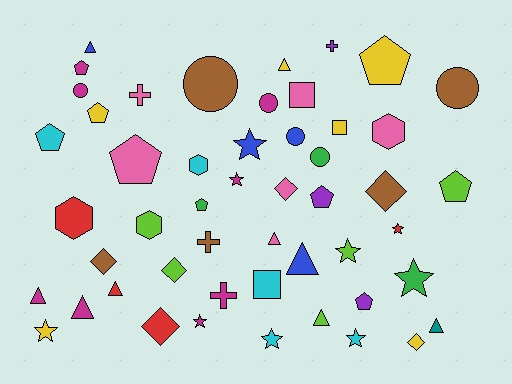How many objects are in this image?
There are 50 objects.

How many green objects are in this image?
There are 3 green objects.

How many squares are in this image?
There are 3 squares.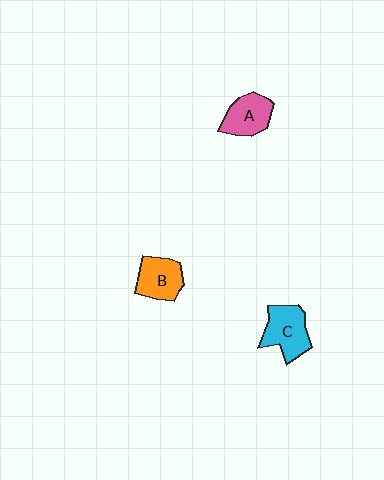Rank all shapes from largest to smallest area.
From largest to smallest: C (cyan), B (orange), A (pink).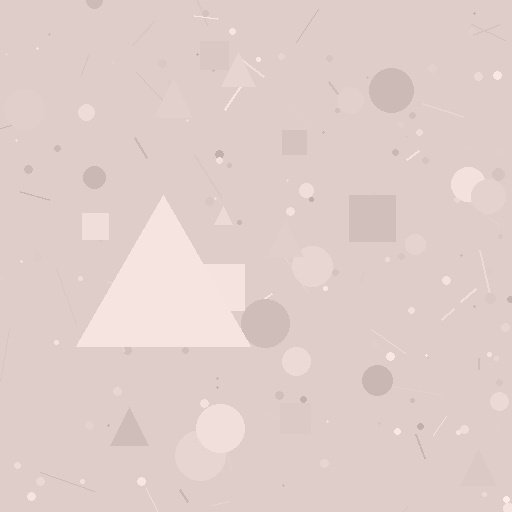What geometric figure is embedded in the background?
A triangle is embedded in the background.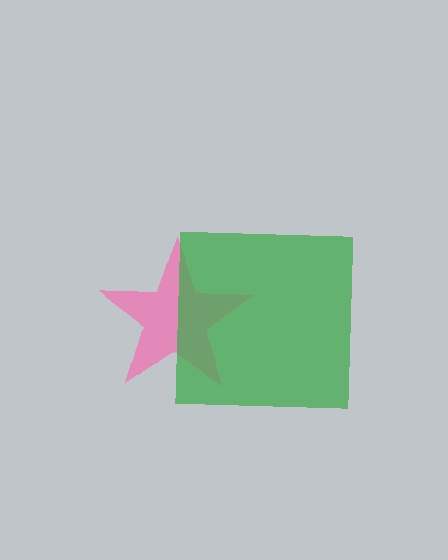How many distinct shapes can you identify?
There are 2 distinct shapes: a pink star, a green square.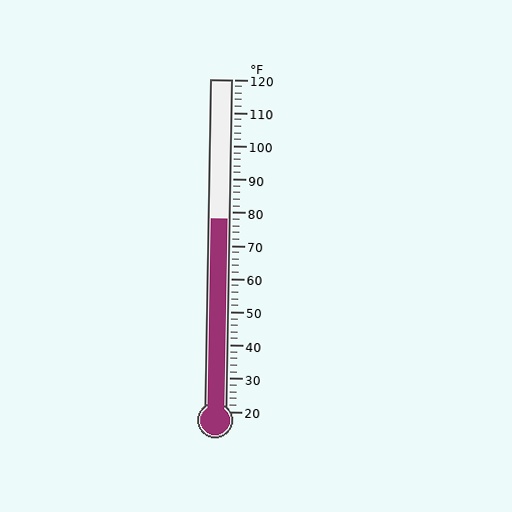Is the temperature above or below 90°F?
The temperature is below 90°F.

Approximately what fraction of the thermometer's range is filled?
The thermometer is filled to approximately 60% of its range.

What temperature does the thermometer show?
The thermometer shows approximately 78°F.